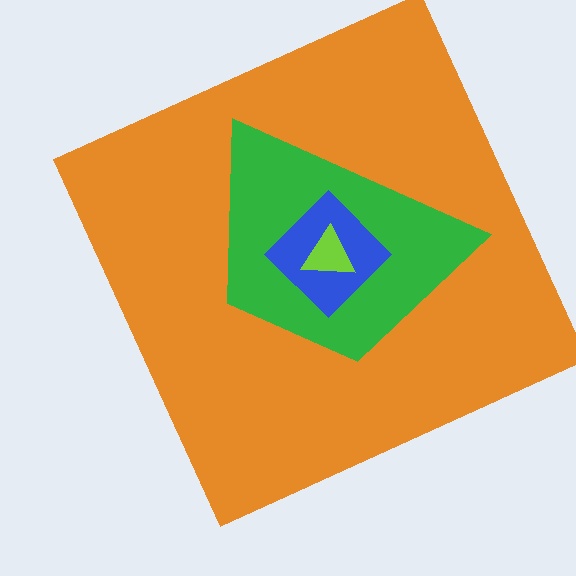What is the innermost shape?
The lime triangle.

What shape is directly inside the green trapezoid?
The blue diamond.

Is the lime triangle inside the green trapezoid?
Yes.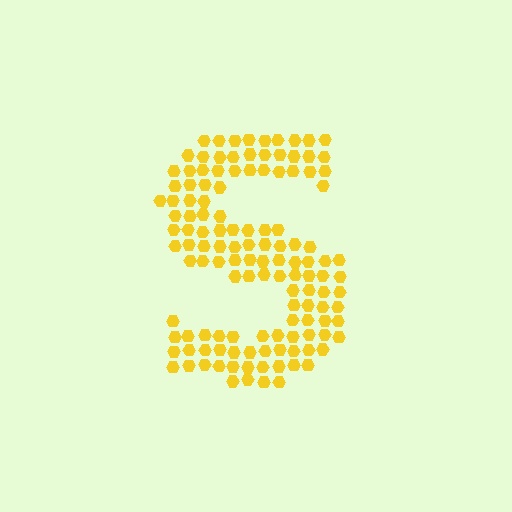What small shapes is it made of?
It is made of small hexagons.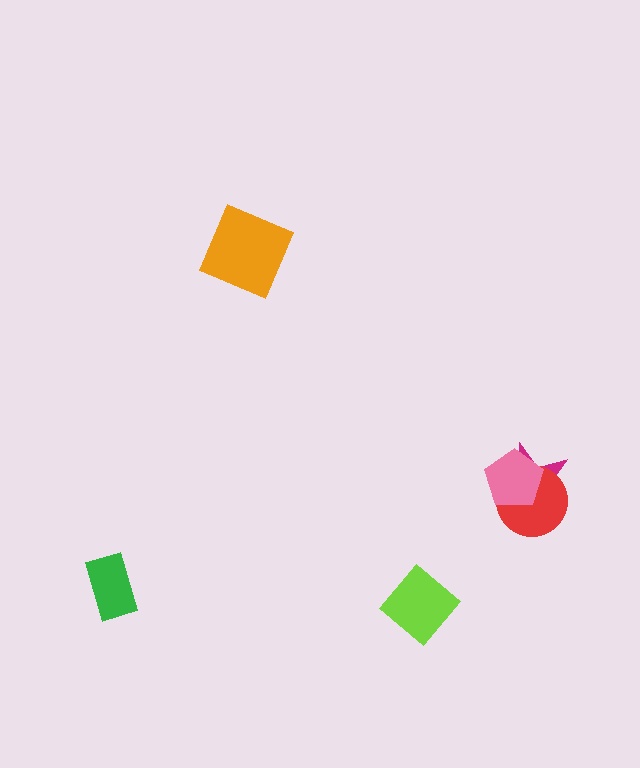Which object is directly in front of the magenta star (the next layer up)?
The red circle is directly in front of the magenta star.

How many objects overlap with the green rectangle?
0 objects overlap with the green rectangle.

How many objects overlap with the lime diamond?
0 objects overlap with the lime diamond.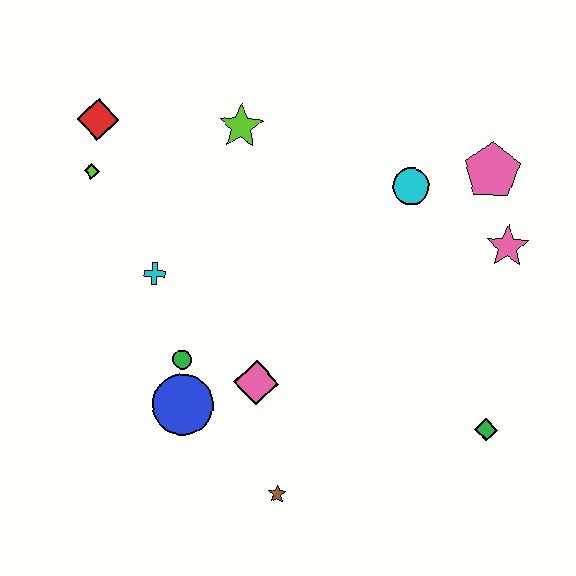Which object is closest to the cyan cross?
The green circle is closest to the cyan cross.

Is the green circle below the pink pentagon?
Yes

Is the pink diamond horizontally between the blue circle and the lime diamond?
No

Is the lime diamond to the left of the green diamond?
Yes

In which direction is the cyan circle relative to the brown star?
The cyan circle is above the brown star.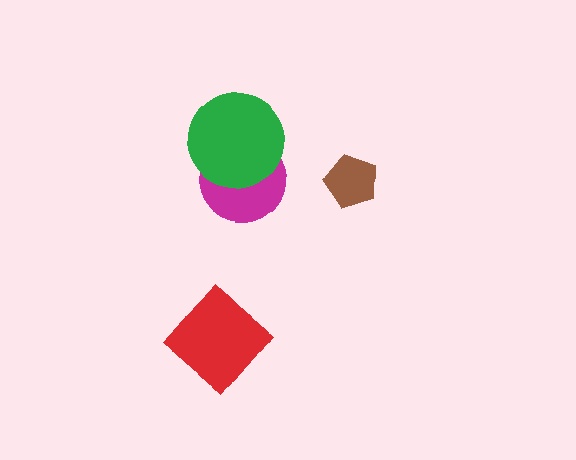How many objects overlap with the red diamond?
0 objects overlap with the red diamond.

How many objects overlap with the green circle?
1 object overlaps with the green circle.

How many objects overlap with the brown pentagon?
0 objects overlap with the brown pentagon.